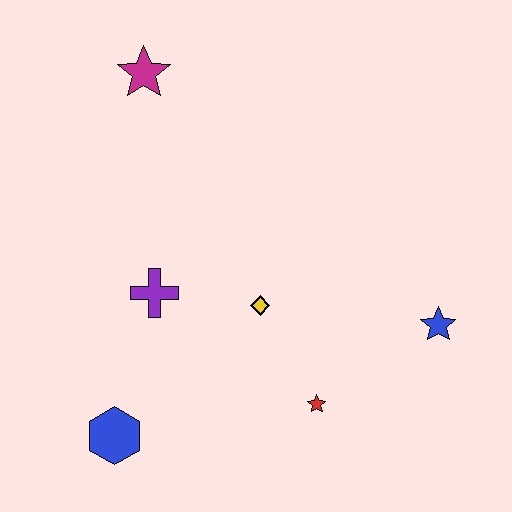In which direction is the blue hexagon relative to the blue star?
The blue hexagon is to the left of the blue star.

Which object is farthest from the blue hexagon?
The magenta star is farthest from the blue hexagon.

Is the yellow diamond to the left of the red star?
Yes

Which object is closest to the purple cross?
The yellow diamond is closest to the purple cross.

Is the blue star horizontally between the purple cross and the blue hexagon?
No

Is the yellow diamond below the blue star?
No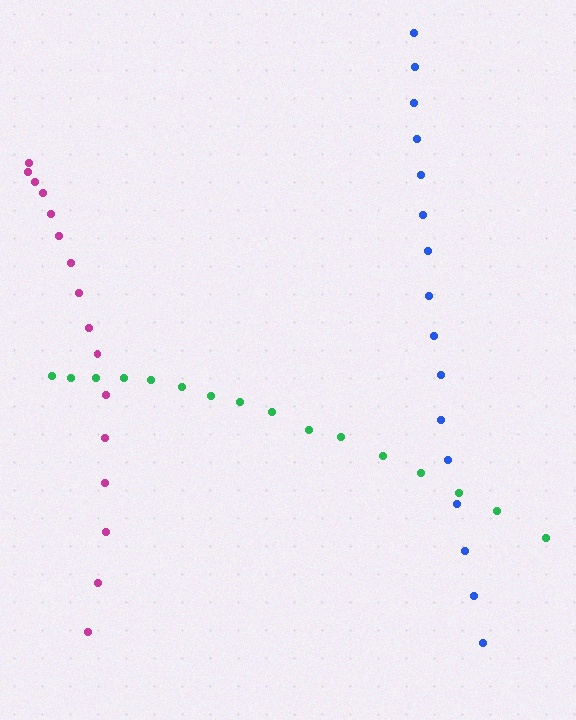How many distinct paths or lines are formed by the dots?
There are 3 distinct paths.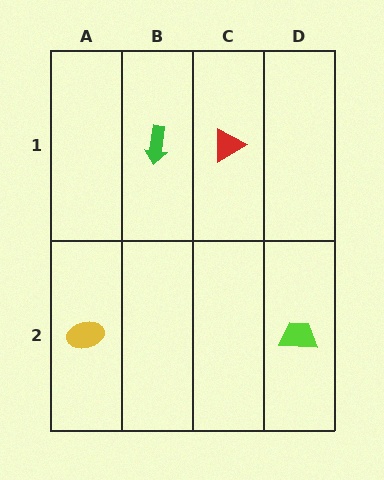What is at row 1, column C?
A red triangle.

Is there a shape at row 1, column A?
No, that cell is empty.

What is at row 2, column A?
A yellow ellipse.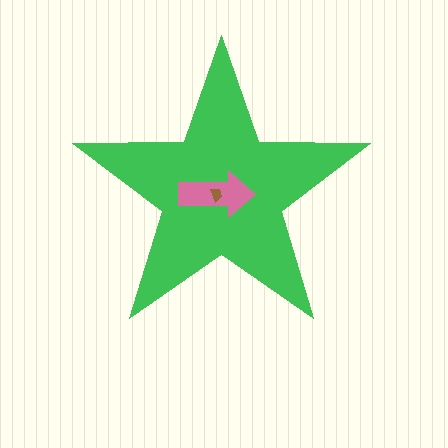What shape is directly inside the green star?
The pink arrow.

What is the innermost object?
The brown trapezoid.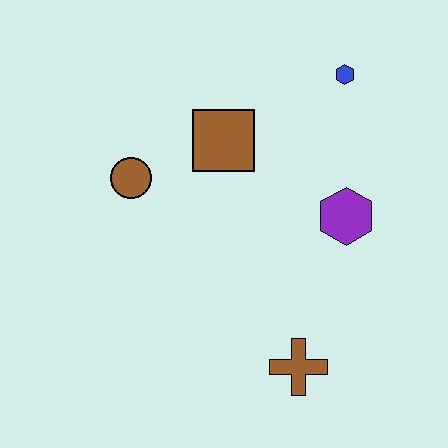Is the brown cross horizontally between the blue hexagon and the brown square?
Yes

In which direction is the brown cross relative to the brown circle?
The brown cross is below the brown circle.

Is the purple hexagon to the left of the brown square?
No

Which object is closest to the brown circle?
The brown square is closest to the brown circle.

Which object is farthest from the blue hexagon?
The brown cross is farthest from the blue hexagon.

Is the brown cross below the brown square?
Yes